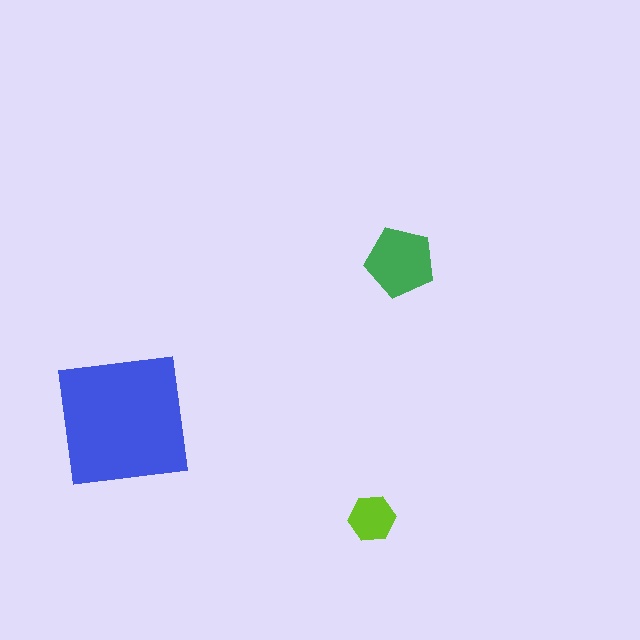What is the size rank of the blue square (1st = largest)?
1st.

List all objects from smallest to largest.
The lime hexagon, the green pentagon, the blue square.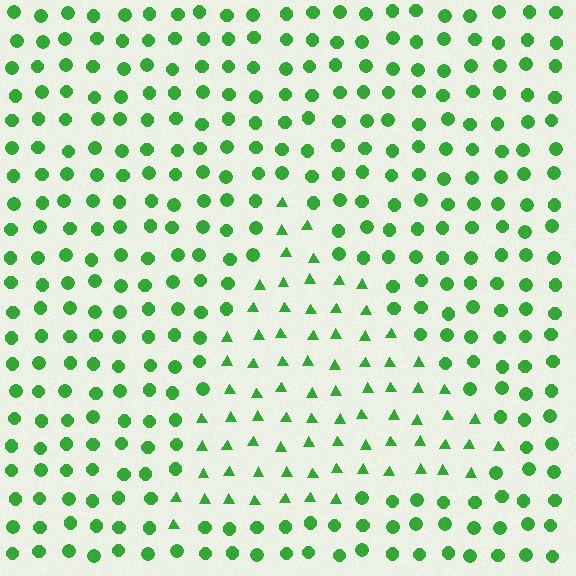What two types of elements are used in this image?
The image uses triangles inside the triangle region and circles outside it.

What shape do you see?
I see a triangle.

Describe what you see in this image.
The image is filled with small green elements arranged in a uniform grid. A triangle-shaped region contains triangles, while the surrounding area contains circles. The boundary is defined purely by the change in element shape.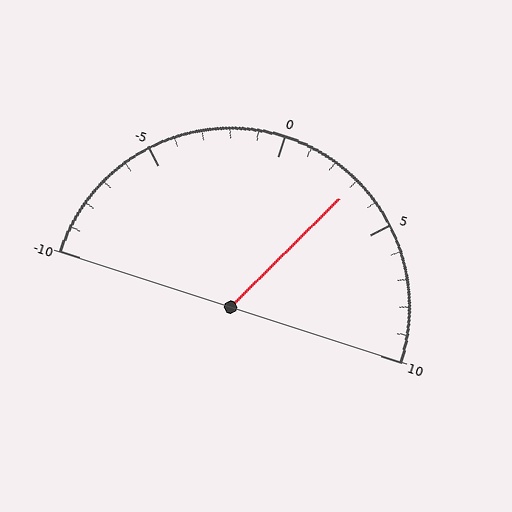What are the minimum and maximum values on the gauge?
The gauge ranges from -10 to 10.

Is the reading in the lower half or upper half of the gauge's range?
The reading is in the upper half of the range (-10 to 10).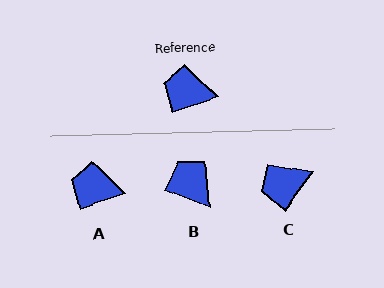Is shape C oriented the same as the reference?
No, it is off by about 35 degrees.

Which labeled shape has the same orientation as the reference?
A.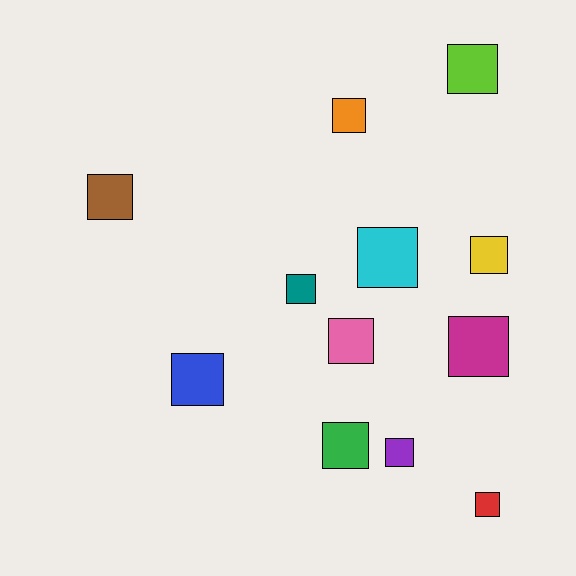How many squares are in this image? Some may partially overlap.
There are 12 squares.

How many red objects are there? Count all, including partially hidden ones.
There is 1 red object.